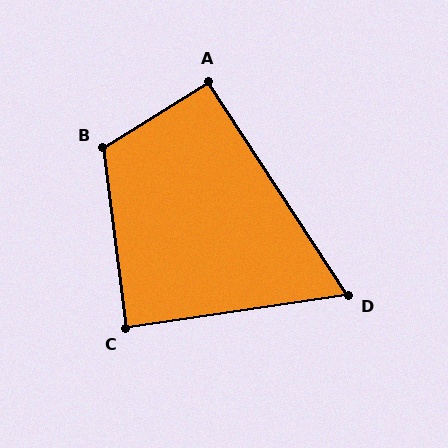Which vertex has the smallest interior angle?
D, at approximately 65 degrees.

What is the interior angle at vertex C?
Approximately 89 degrees (approximately right).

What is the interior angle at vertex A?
Approximately 91 degrees (approximately right).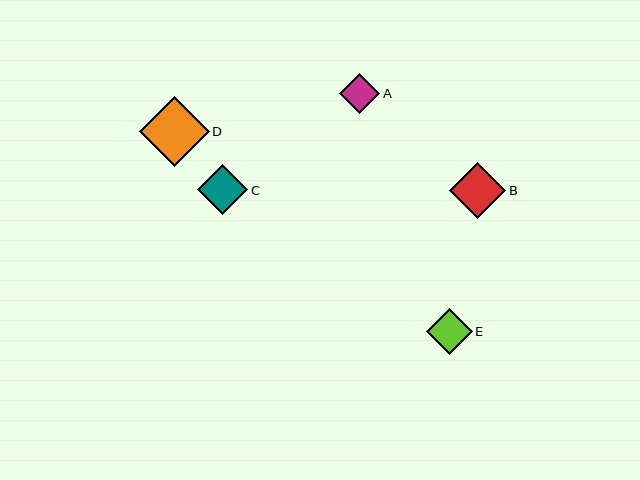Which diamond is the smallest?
Diamond A is the smallest with a size of approximately 40 pixels.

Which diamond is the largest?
Diamond D is the largest with a size of approximately 70 pixels.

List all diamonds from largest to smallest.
From largest to smallest: D, B, C, E, A.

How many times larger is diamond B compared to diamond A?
Diamond B is approximately 1.4 times the size of diamond A.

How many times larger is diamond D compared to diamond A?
Diamond D is approximately 1.7 times the size of diamond A.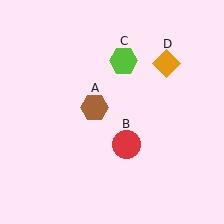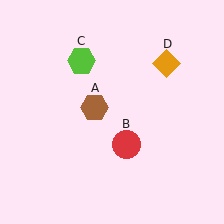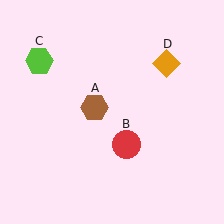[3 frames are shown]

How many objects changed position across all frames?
1 object changed position: lime hexagon (object C).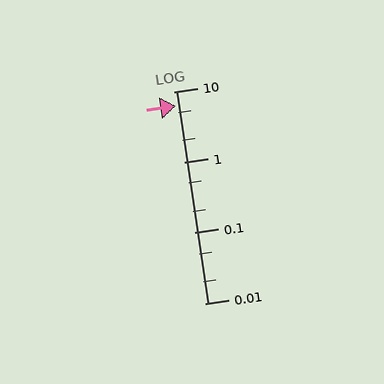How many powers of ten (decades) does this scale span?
The scale spans 3 decades, from 0.01 to 10.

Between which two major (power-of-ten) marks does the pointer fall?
The pointer is between 1 and 10.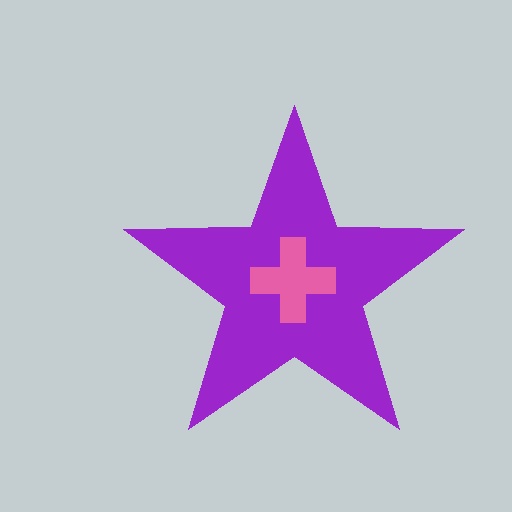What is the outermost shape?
The purple star.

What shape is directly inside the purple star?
The pink cross.